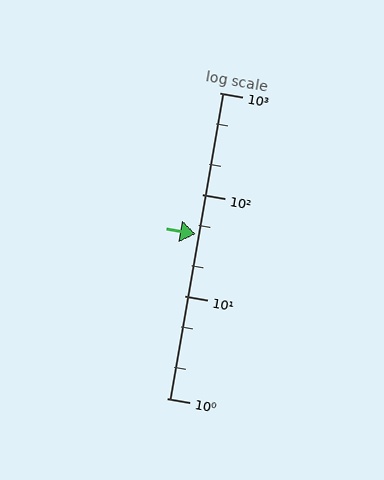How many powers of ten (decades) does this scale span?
The scale spans 3 decades, from 1 to 1000.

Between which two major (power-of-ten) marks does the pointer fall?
The pointer is between 10 and 100.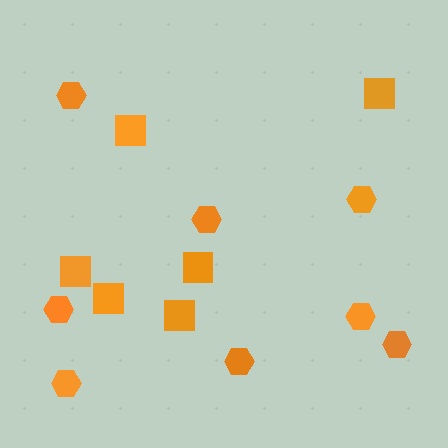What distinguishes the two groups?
There are 2 groups: one group of hexagons (8) and one group of squares (6).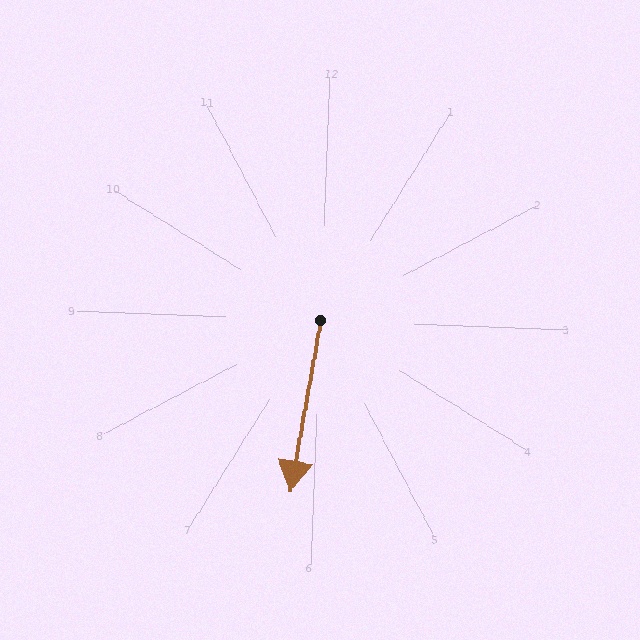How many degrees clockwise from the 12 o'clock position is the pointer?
Approximately 188 degrees.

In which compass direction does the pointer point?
South.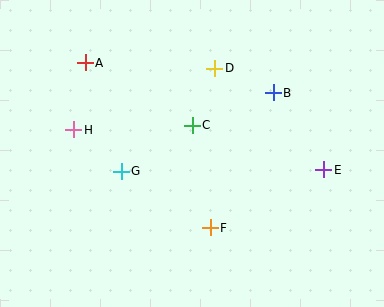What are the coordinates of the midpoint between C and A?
The midpoint between C and A is at (139, 94).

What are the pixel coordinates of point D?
Point D is at (215, 68).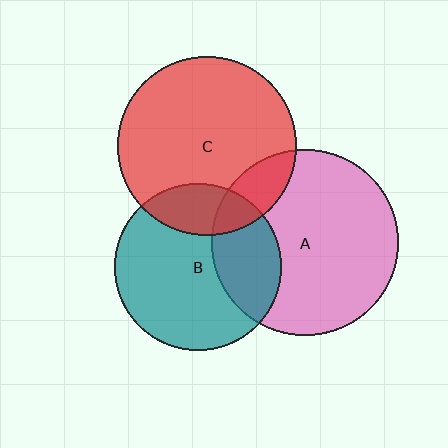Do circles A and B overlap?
Yes.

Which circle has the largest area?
Circle A (pink).